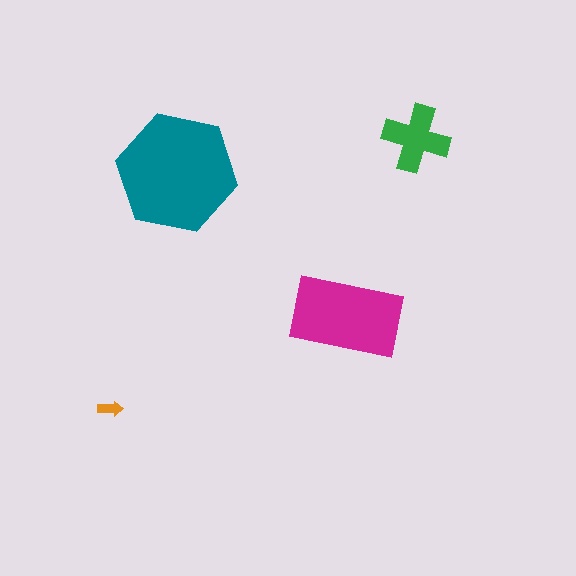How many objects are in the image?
There are 4 objects in the image.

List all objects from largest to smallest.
The teal hexagon, the magenta rectangle, the green cross, the orange arrow.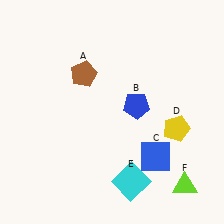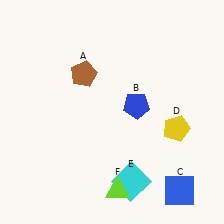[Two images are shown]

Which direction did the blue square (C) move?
The blue square (C) moved down.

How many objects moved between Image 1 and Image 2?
2 objects moved between the two images.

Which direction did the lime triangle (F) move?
The lime triangle (F) moved left.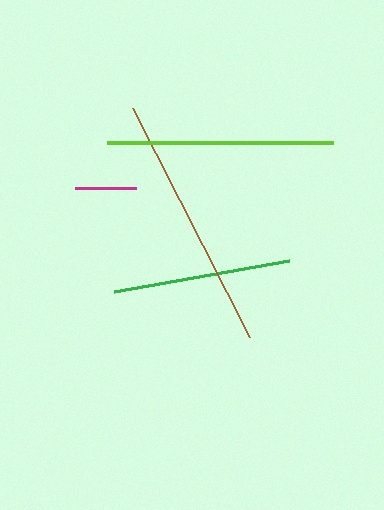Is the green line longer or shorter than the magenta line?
The green line is longer than the magenta line.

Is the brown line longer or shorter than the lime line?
The brown line is longer than the lime line.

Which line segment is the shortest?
The magenta line is the shortest at approximately 61 pixels.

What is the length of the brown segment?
The brown segment is approximately 257 pixels long.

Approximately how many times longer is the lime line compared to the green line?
The lime line is approximately 1.3 times the length of the green line.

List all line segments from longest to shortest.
From longest to shortest: brown, lime, green, magenta.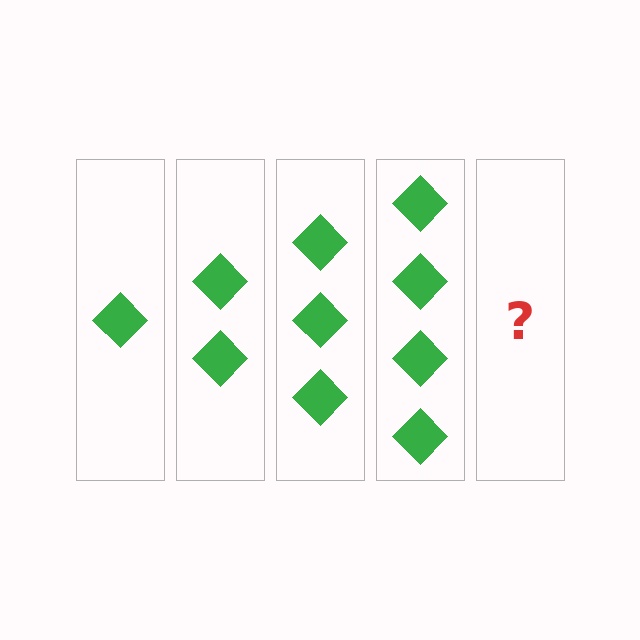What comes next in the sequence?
The next element should be 5 diamonds.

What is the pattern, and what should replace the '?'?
The pattern is that each step adds one more diamond. The '?' should be 5 diamonds.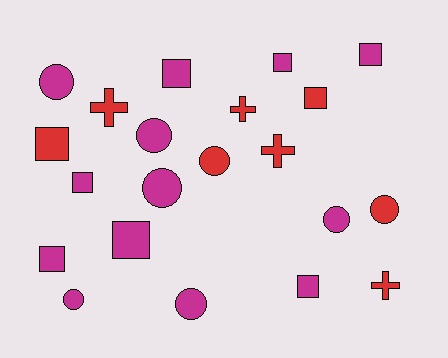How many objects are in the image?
There are 21 objects.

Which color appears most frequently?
Magenta, with 13 objects.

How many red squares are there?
There are 2 red squares.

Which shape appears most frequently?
Square, with 9 objects.